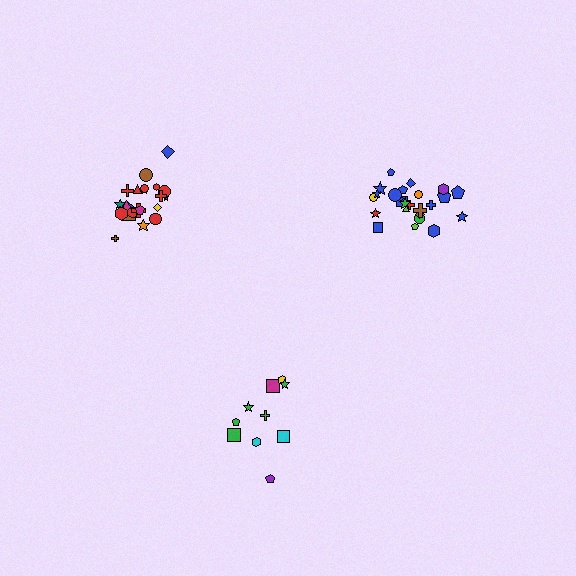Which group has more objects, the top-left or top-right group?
The top-right group.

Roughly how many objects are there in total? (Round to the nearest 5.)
Roughly 55 objects in total.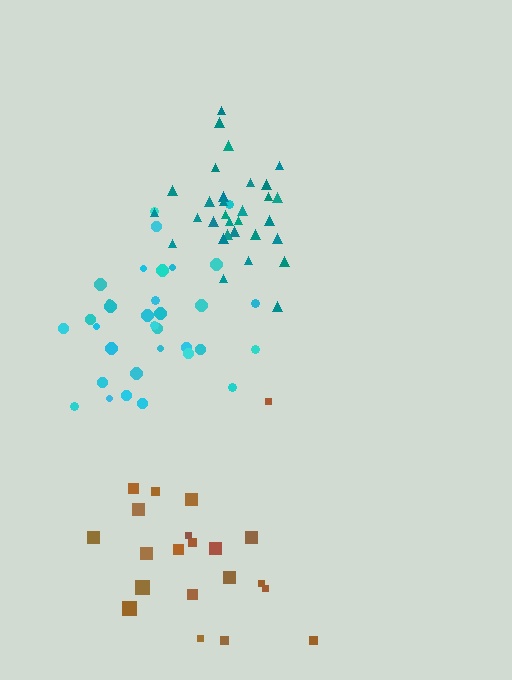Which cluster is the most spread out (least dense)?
Brown.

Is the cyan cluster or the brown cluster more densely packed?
Cyan.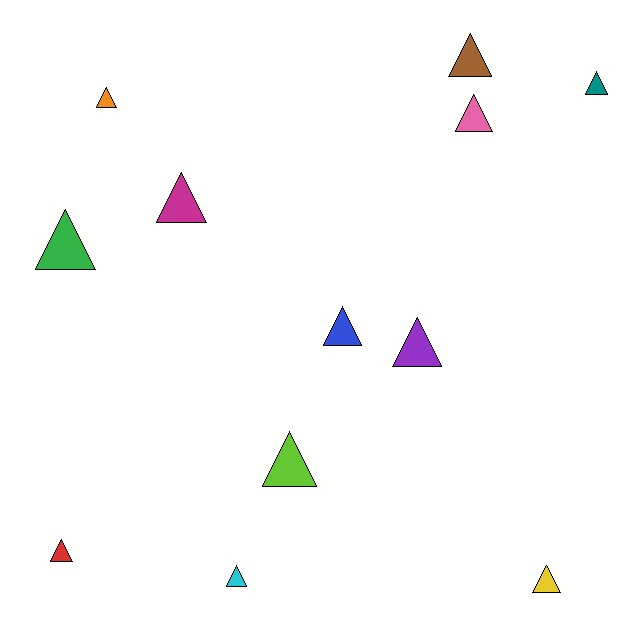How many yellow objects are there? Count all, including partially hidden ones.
There is 1 yellow object.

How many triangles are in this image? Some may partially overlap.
There are 12 triangles.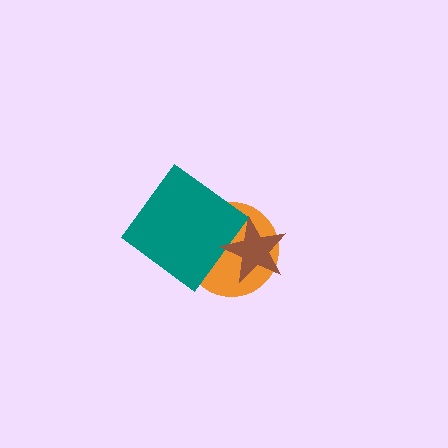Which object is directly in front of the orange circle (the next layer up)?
The teal diamond is directly in front of the orange circle.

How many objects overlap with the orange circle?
2 objects overlap with the orange circle.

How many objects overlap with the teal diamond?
1 object overlaps with the teal diamond.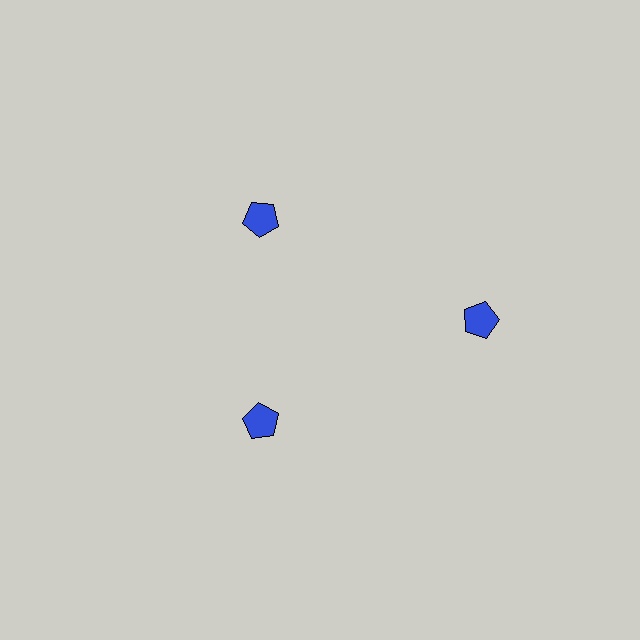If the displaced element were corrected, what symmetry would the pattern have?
It would have 3-fold rotational symmetry — the pattern would map onto itself every 120 degrees.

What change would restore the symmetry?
The symmetry would be restored by moving it inward, back onto the ring so that all 3 pentagons sit at equal angles and equal distance from the center.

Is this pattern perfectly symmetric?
No. The 3 blue pentagons are arranged in a ring, but one element near the 3 o'clock position is pushed outward from the center, breaking the 3-fold rotational symmetry.